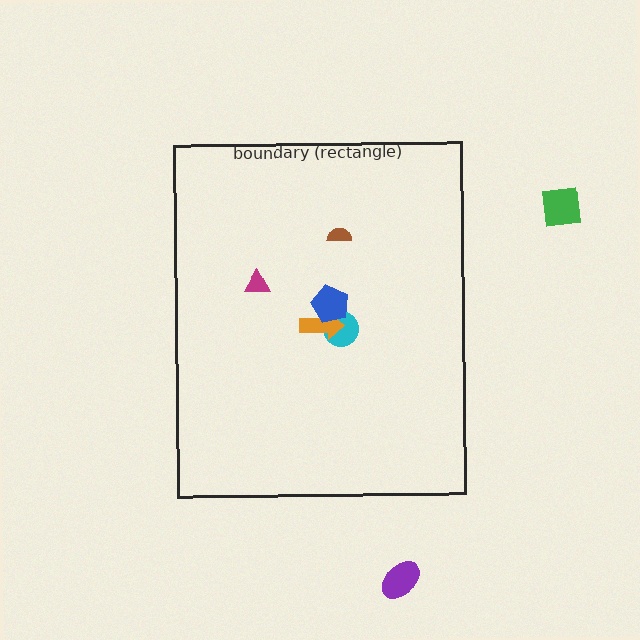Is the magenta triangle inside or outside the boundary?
Inside.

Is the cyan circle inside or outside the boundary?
Inside.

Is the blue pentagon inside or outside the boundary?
Inside.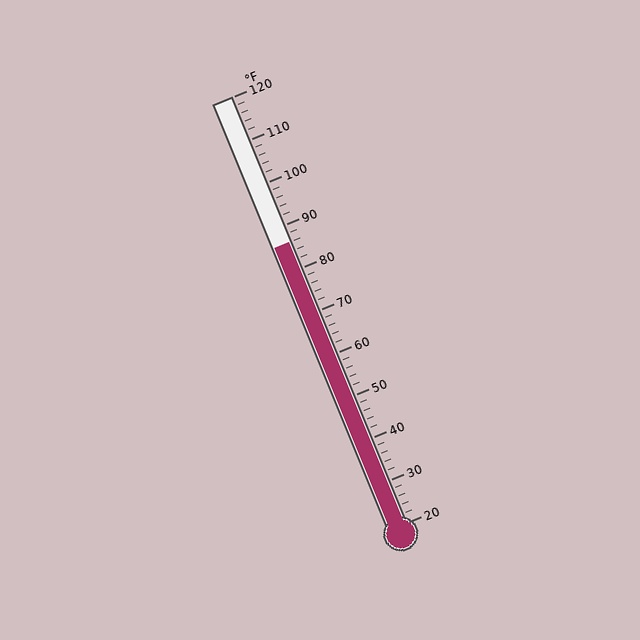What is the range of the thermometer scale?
The thermometer scale ranges from 20°F to 120°F.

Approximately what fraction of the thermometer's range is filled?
The thermometer is filled to approximately 65% of its range.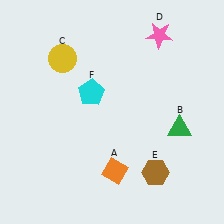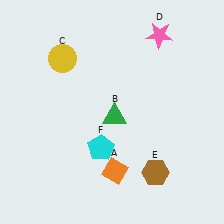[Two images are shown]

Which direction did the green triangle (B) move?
The green triangle (B) moved left.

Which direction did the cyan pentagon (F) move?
The cyan pentagon (F) moved down.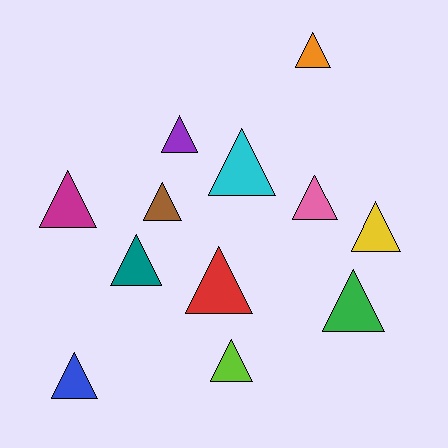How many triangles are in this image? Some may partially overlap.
There are 12 triangles.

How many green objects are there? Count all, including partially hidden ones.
There is 1 green object.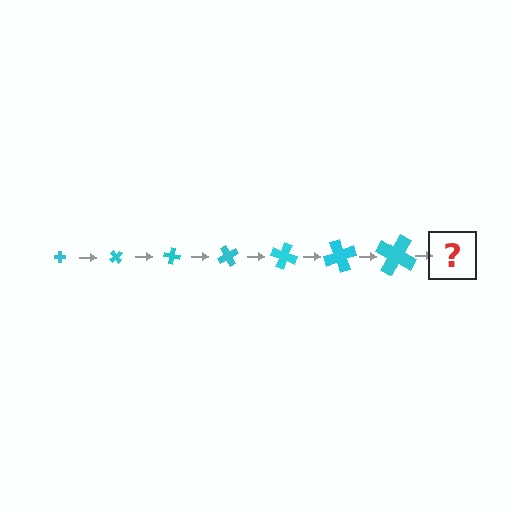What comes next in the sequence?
The next element should be a cross, larger than the previous one and rotated 350 degrees from the start.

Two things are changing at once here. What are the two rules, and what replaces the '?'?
The two rules are that the cross grows larger each step and it rotates 50 degrees each step. The '?' should be a cross, larger than the previous one and rotated 350 degrees from the start.